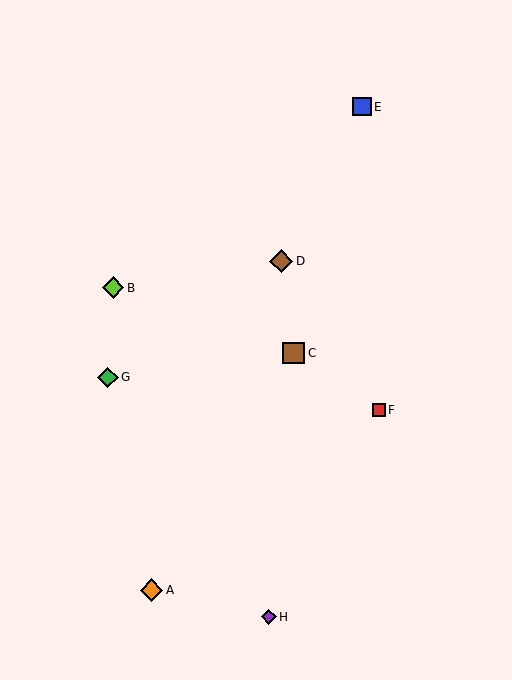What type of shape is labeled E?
Shape E is a blue square.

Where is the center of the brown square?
The center of the brown square is at (294, 353).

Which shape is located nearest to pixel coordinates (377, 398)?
The red square (labeled F) at (379, 410) is nearest to that location.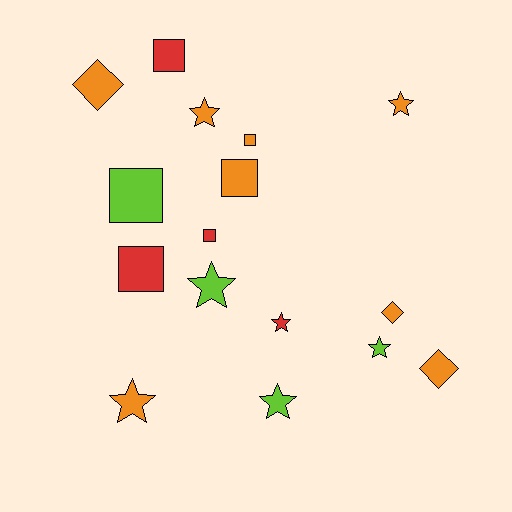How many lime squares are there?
There is 1 lime square.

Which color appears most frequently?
Orange, with 8 objects.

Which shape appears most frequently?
Star, with 7 objects.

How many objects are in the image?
There are 16 objects.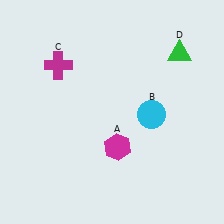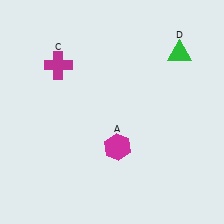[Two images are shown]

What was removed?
The cyan circle (B) was removed in Image 2.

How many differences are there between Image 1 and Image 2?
There is 1 difference between the two images.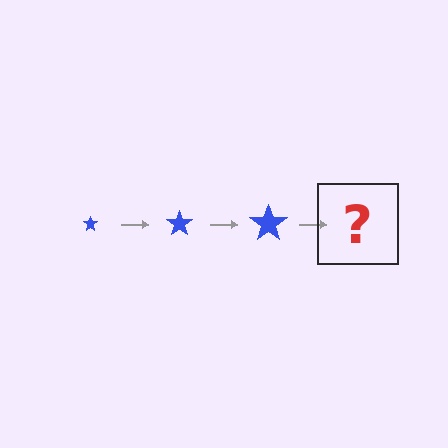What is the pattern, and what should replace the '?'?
The pattern is that the star gets progressively larger each step. The '?' should be a blue star, larger than the previous one.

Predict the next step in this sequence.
The next step is a blue star, larger than the previous one.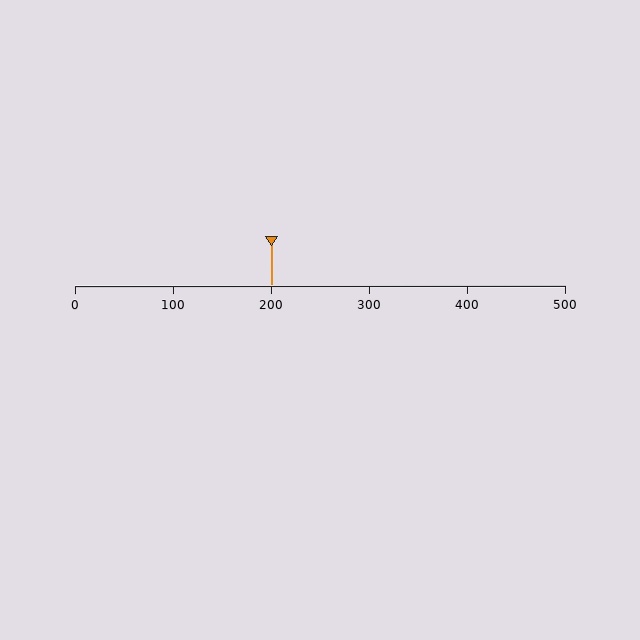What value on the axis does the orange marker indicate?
The marker indicates approximately 200.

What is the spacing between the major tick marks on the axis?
The major ticks are spaced 100 apart.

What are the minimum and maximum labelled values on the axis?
The axis runs from 0 to 500.